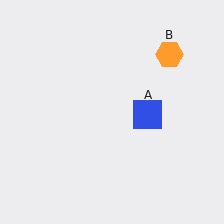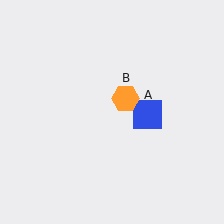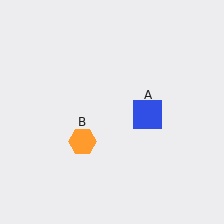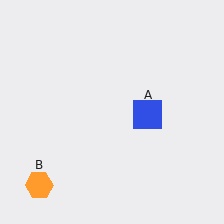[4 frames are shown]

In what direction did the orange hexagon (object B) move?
The orange hexagon (object B) moved down and to the left.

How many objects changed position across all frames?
1 object changed position: orange hexagon (object B).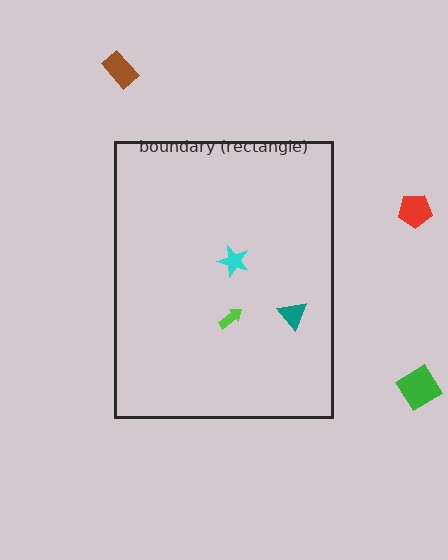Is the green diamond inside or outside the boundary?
Outside.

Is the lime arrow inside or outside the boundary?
Inside.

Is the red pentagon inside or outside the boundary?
Outside.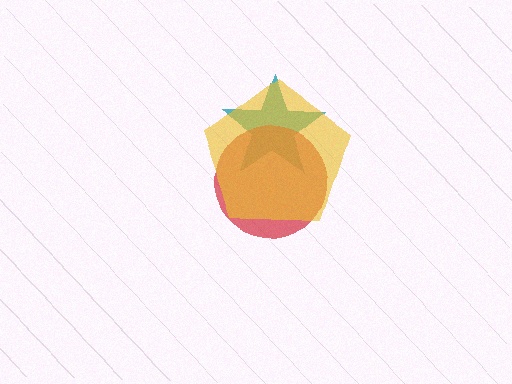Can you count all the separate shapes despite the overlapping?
Yes, there are 3 separate shapes.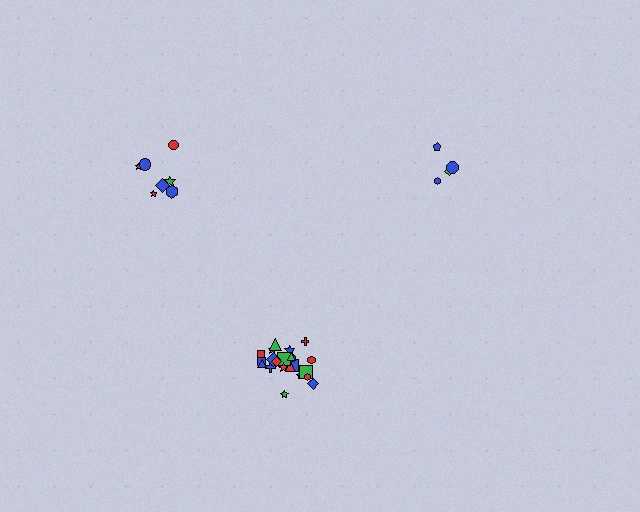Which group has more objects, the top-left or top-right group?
The top-left group.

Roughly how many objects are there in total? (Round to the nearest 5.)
Roughly 35 objects in total.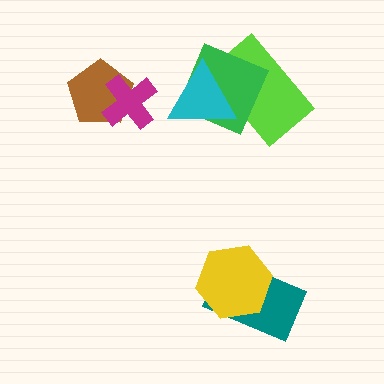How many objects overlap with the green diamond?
2 objects overlap with the green diamond.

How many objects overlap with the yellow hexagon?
1 object overlaps with the yellow hexagon.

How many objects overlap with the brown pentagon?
1 object overlaps with the brown pentagon.